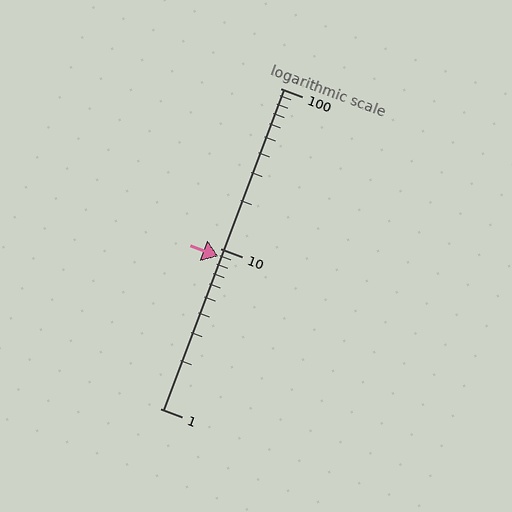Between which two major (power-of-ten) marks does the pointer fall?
The pointer is between 1 and 10.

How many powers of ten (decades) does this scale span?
The scale spans 2 decades, from 1 to 100.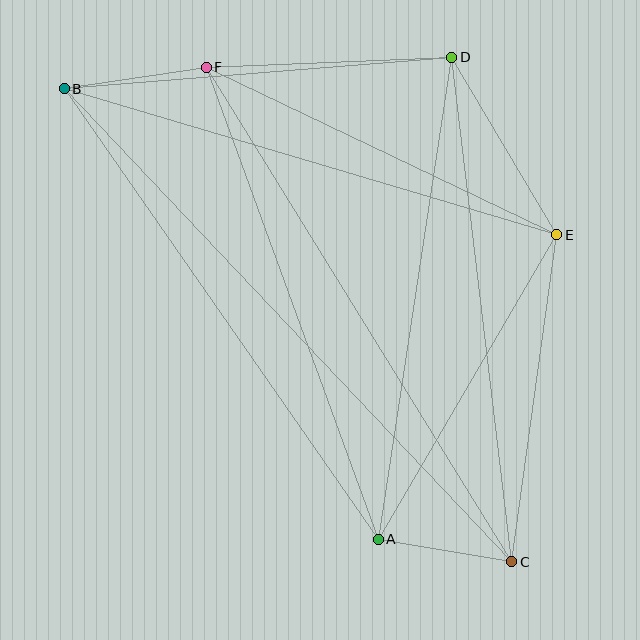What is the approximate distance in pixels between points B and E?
The distance between B and E is approximately 514 pixels.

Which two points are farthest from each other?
Points B and C are farthest from each other.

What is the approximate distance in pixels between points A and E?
The distance between A and E is approximately 353 pixels.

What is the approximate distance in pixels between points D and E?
The distance between D and E is approximately 206 pixels.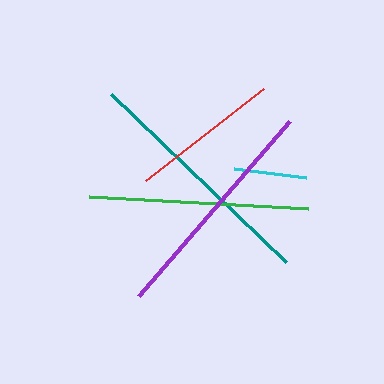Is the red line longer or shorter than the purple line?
The purple line is longer than the red line.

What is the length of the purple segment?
The purple segment is approximately 231 pixels long.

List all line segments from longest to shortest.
From longest to shortest: teal, purple, green, red, cyan.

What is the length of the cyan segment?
The cyan segment is approximately 73 pixels long.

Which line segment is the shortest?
The cyan line is the shortest at approximately 73 pixels.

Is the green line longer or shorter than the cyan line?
The green line is longer than the cyan line.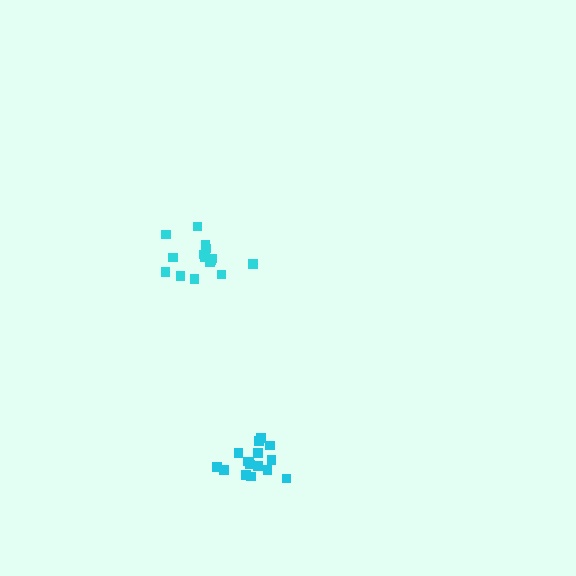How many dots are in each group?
Group 1: 16 dots, Group 2: 16 dots (32 total).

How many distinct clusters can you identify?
There are 2 distinct clusters.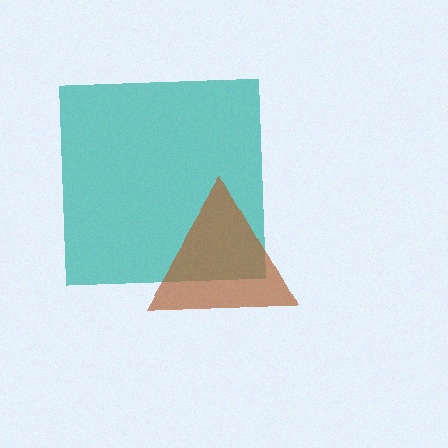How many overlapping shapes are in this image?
There are 2 overlapping shapes in the image.